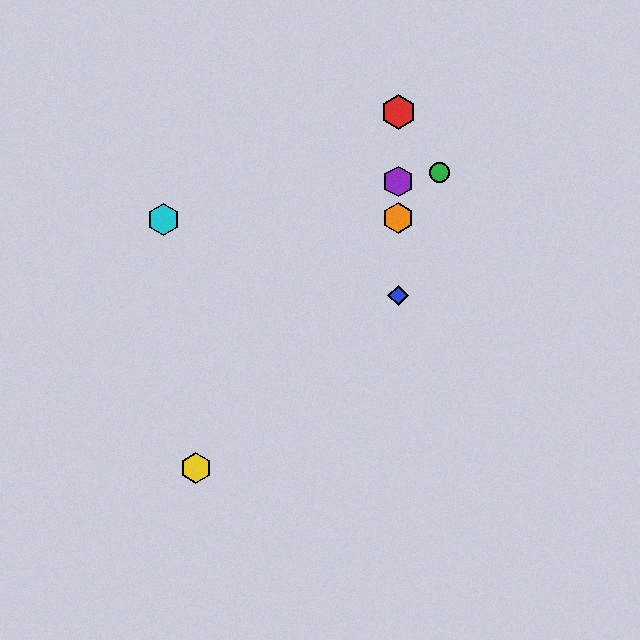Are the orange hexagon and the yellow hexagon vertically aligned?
No, the orange hexagon is at x≈398 and the yellow hexagon is at x≈196.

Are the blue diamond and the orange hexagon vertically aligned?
Yes, both are at x≈398.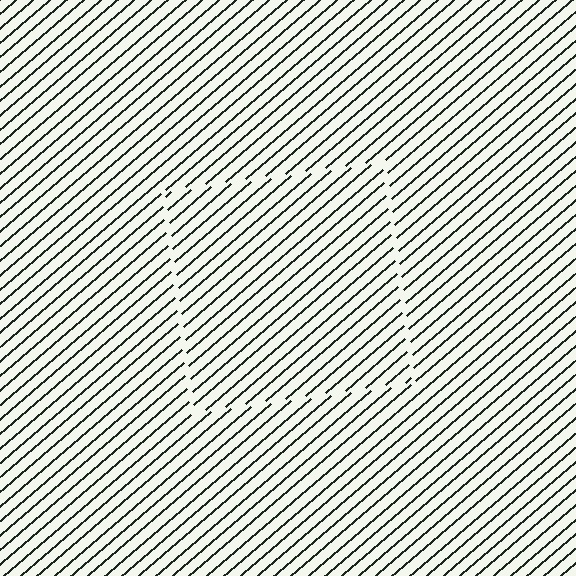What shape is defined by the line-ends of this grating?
An illusory square. The interior of the shape contains the same grating, shifted by half a period — the contour is defined by the phase discontinuity where line-ends from the inner and outer gratings abut.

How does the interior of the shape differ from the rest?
The interior of the shape contains the same grating, shifted by half a period — the contour is defined by the phase discontinuity where line-ends from the inner and outer gratings abut.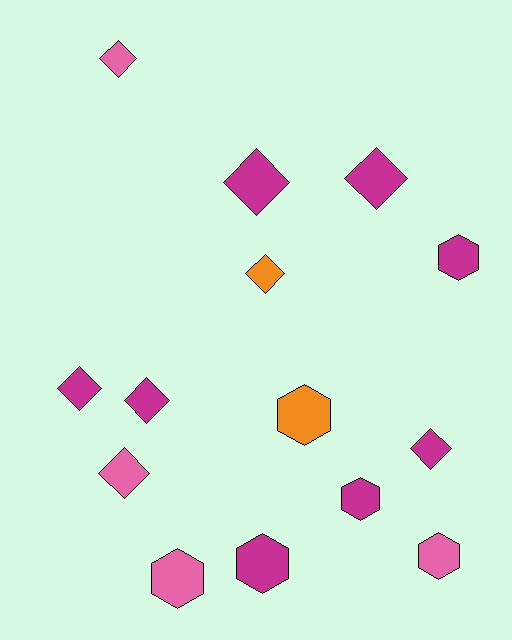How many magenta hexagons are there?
There are 3 magenta hexagons.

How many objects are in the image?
There are 14 objects.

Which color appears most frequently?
Magenta, with 8 objects.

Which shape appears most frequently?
Diamond, with 8 objects.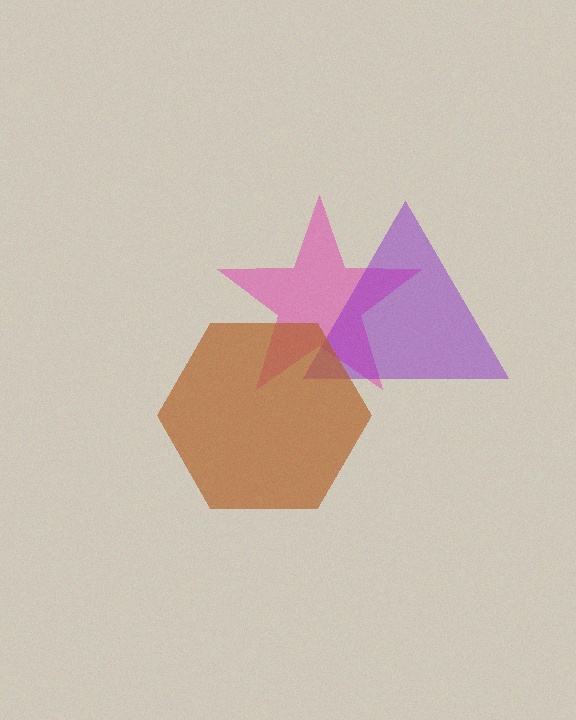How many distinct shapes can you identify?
There are 3 distinct shapes: a pink star, a purple triangle, a brown hexagon.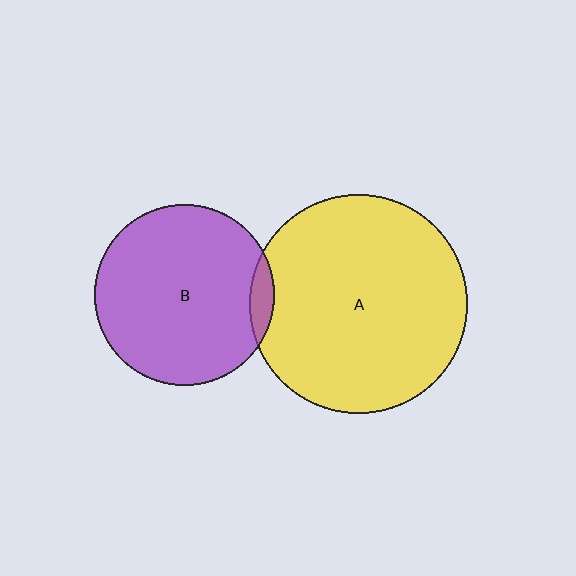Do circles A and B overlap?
Yes.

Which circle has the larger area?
Circle A (yellow).